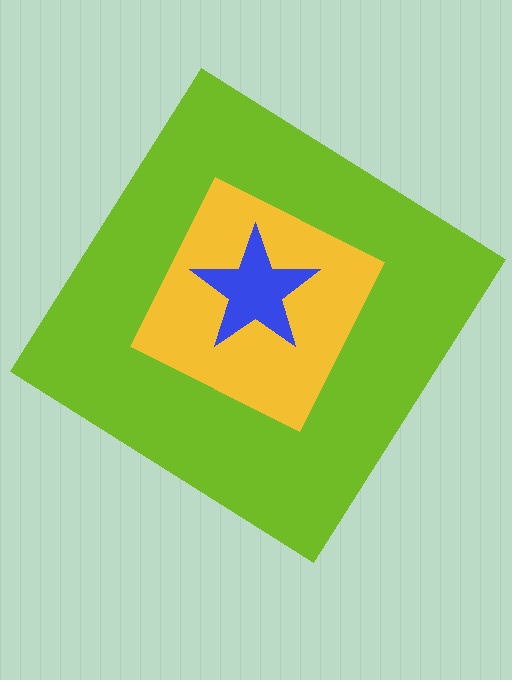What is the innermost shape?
The blue star.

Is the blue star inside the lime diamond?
Yes.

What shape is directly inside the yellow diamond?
The blue star.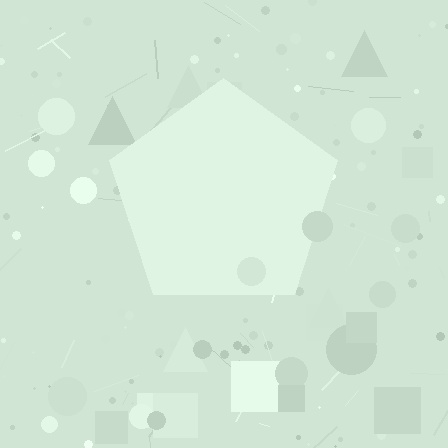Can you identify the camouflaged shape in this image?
The camouflaged shape is a pentagon.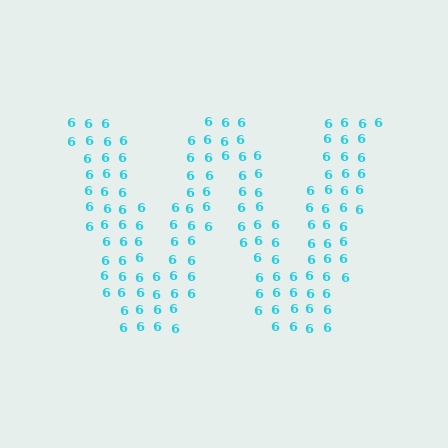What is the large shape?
The large shape is the letter W.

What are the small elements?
The small elements are digit 6's.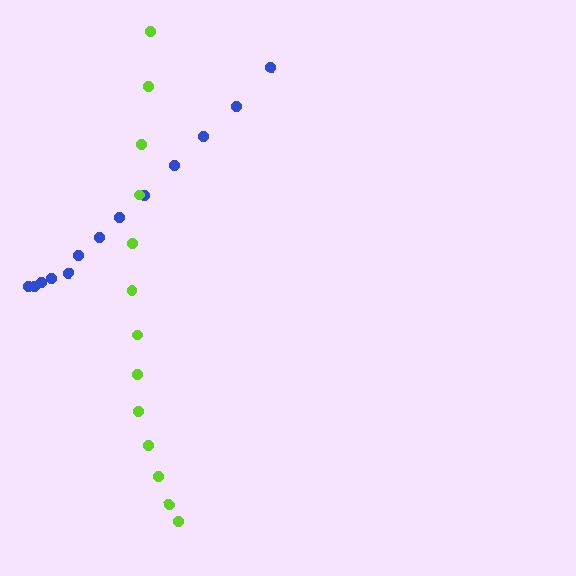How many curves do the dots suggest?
There are 2 distinct paths.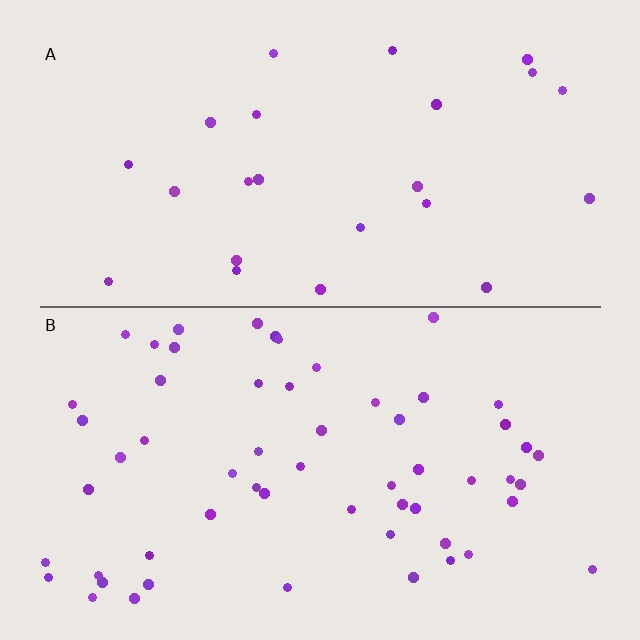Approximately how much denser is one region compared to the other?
Approximately 2.4× — region B over region A.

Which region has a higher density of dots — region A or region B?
B (the bottom).